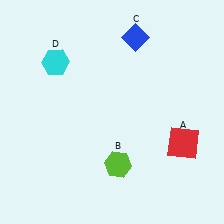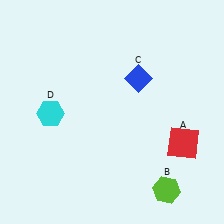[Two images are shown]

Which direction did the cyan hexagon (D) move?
The cyan hexagon (D) moved down.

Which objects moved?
The objects that moved are: the lime hexagon (B), the blue diamond (C), the cyan hexagon (D).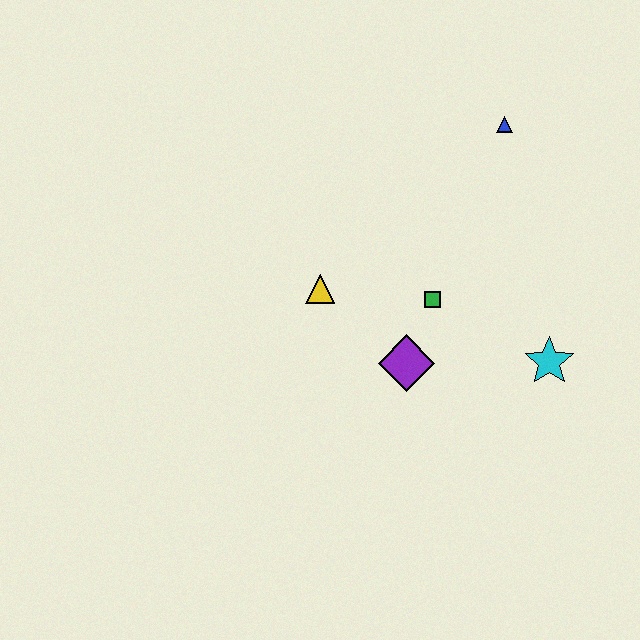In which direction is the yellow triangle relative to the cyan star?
The yellow triangle is to the left of the cyan star.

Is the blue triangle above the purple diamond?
Yes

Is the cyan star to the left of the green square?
No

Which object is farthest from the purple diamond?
The blue triangle is farthest from the purple diamond.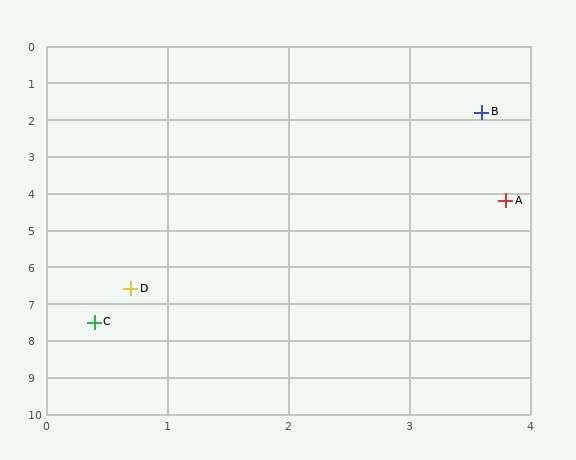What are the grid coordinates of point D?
Point D is at approximately (0.7, 6.6).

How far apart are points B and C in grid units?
Points B and C are about 6.5 grid units apart.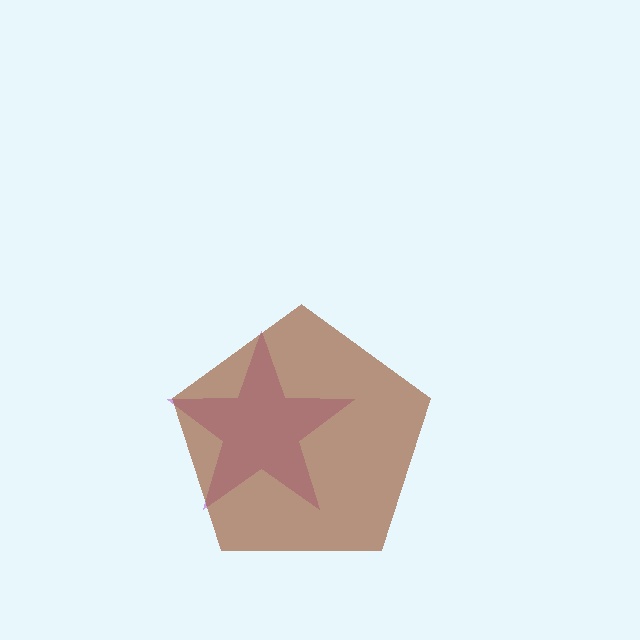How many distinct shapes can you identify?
There are 2 distinct shapes: a purple star, a brown pentagon.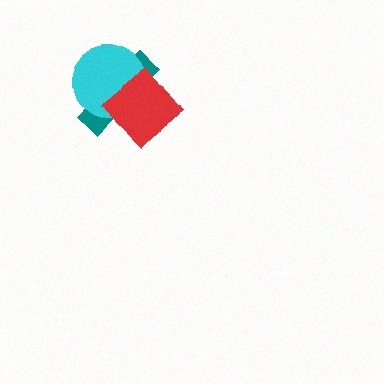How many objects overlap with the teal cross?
2 objects overlap with the teal cross.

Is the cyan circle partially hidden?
Yes, it is partially covered by another shape.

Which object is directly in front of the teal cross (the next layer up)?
The cyan circle is directly in front of the teal cross.